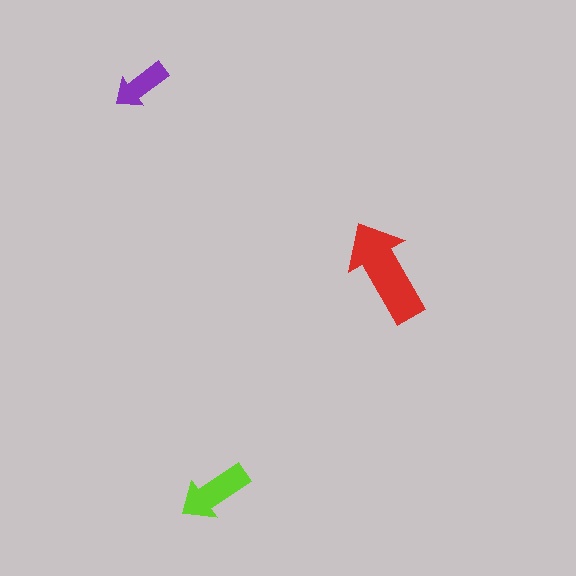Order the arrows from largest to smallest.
the red one, the lime one, the purple one.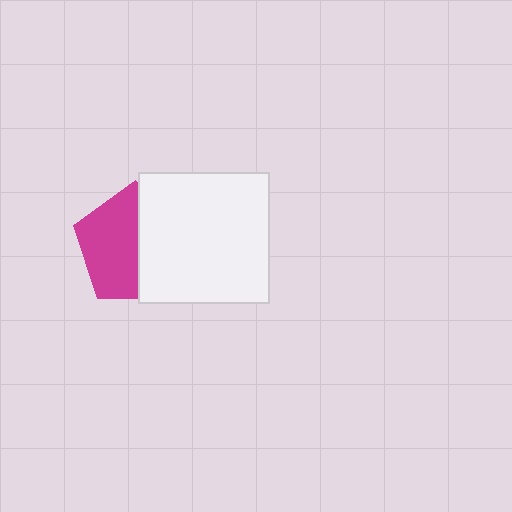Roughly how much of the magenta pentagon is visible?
About half of it is visible (roughly 52%).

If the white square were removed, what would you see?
You would see the complete magenta pentagon.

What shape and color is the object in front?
The object in front is a white square.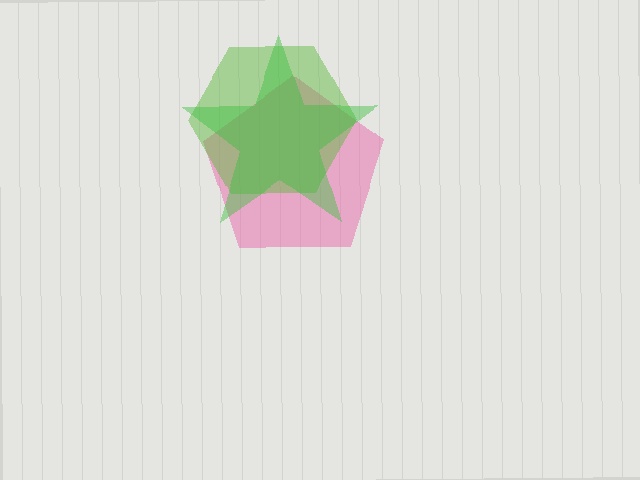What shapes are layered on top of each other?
The layered shapes are: a pink pentagon, a lime hexagon, a green star.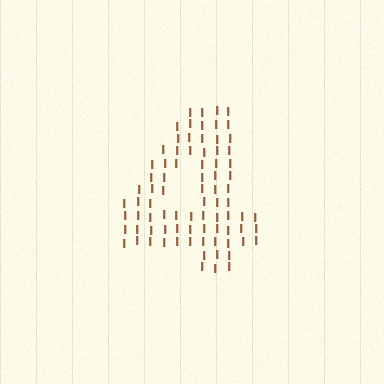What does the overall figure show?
The overall figure shows the digit 4.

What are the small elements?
The small elements are letter I's.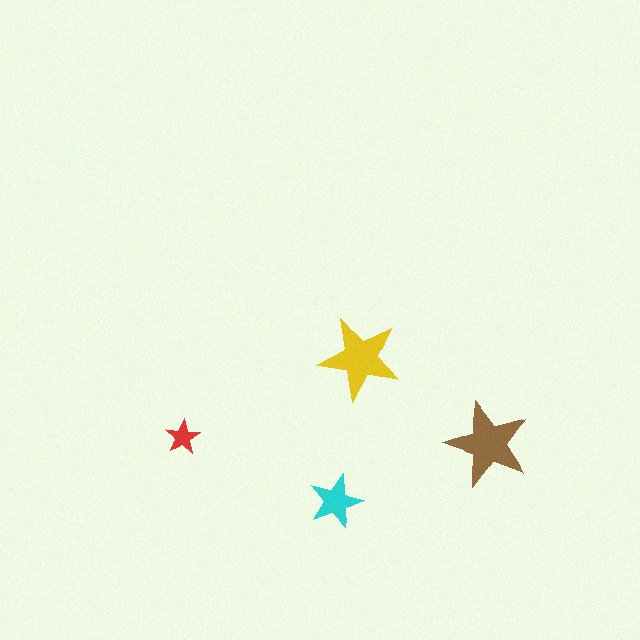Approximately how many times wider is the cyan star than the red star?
About 1.5 times wider.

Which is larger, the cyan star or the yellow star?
The yellow one.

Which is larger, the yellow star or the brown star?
The brown one.